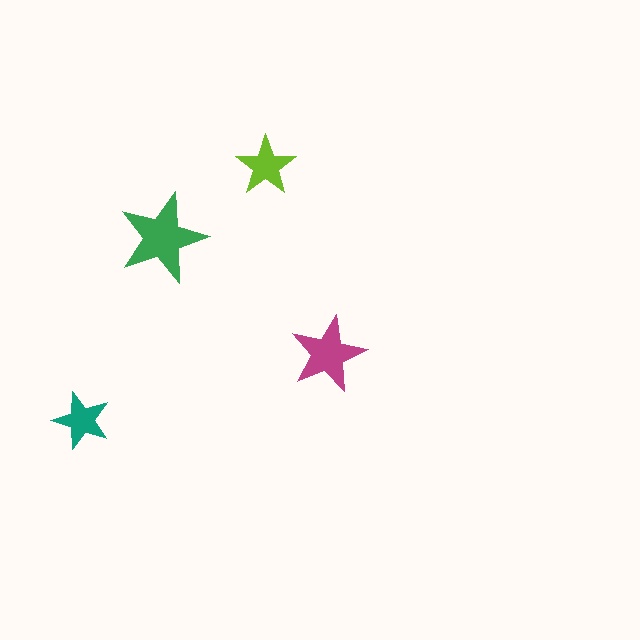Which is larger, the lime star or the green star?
The green one.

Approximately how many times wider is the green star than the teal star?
About 1.5 times wider.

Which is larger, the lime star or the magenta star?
The magenta one.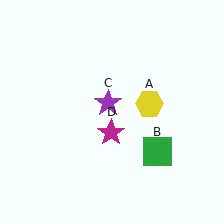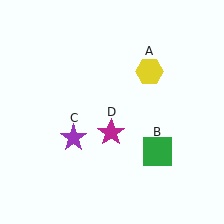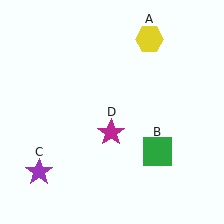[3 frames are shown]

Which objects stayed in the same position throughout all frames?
Green square (object B) and magenta star (object D) remained stationary.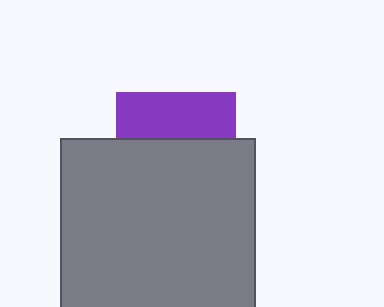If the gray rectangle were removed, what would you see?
You would see the complete purple square.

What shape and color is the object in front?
The object in front is a gray rectangle.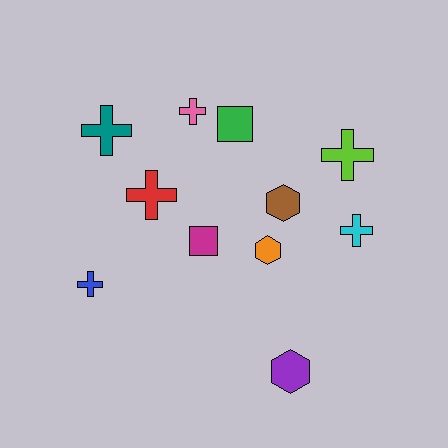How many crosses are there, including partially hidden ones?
There are 6 crosses.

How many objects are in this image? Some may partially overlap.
There are 11 objects.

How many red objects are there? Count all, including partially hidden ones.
There is 1 red object.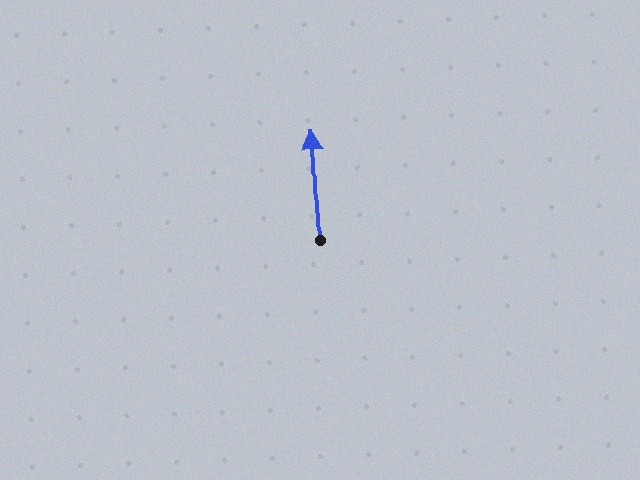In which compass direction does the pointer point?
North.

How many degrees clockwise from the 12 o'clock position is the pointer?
Approximately 357 degrees.